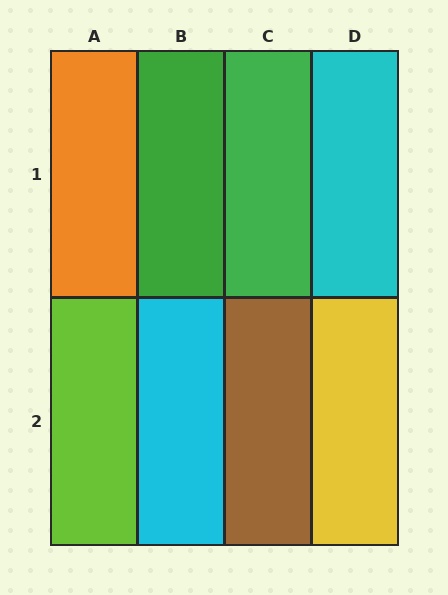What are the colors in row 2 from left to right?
Lime, cyan, brown, yellow.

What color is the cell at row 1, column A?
Orange.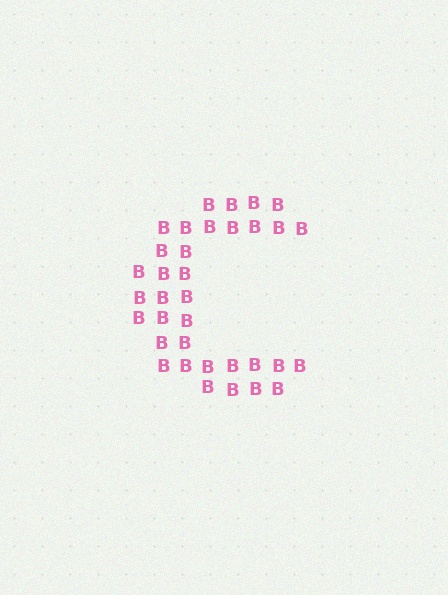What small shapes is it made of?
It is made of small letter B's.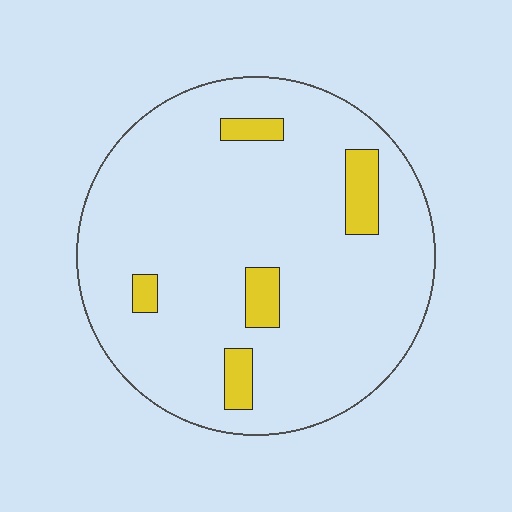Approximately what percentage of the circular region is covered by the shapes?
Approximately 10%.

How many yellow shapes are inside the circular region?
5.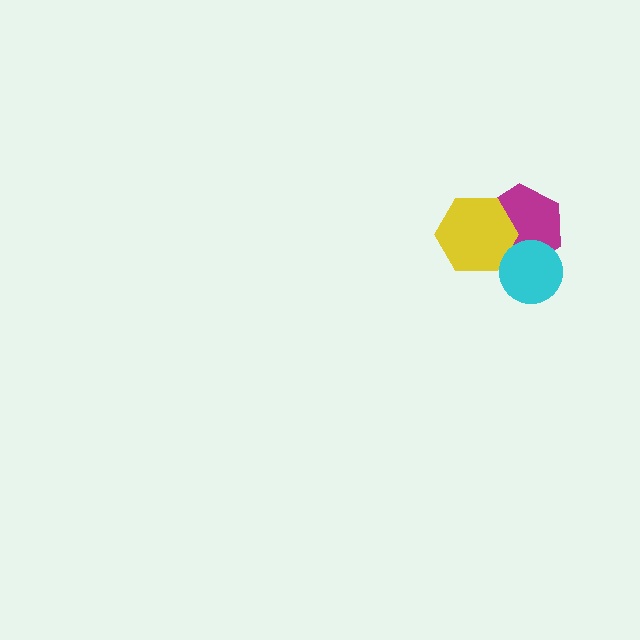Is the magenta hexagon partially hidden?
Yes, it is partially covered by another shape.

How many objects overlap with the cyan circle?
1 object overlaps with the cyan circle.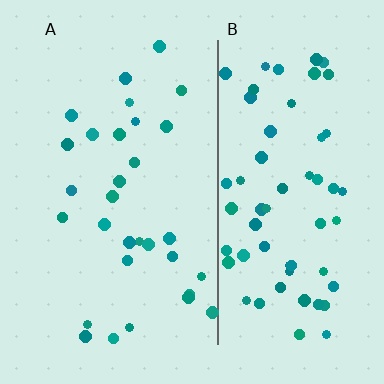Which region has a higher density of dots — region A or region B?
B (the right).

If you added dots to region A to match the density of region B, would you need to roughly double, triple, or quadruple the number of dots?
Approximately double.